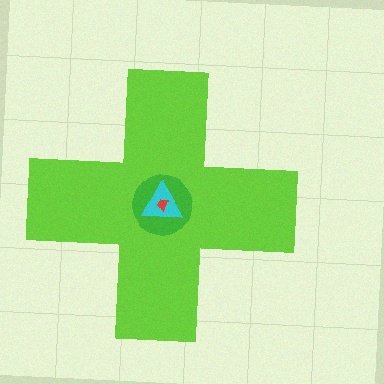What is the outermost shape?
The lime cross.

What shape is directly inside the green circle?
The cyan triangle.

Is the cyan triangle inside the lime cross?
Yes.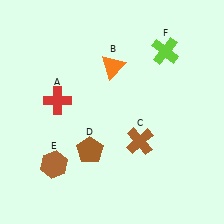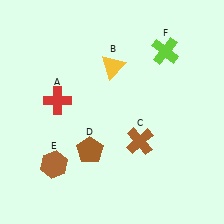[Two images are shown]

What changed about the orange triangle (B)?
In Image 1, B is orange. In Image 2, it changed to yellow.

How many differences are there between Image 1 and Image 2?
There is 1 difference between the two images.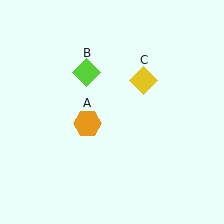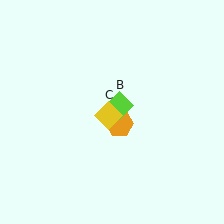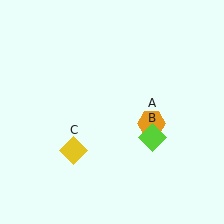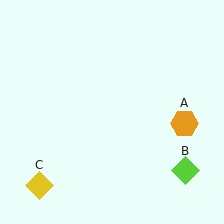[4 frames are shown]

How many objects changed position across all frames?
3 objects changed position: orange hexagon (object A), lime diamond (object B), yellow diamond (object C).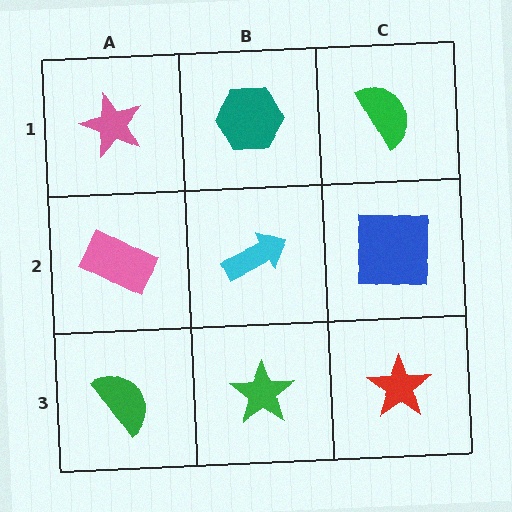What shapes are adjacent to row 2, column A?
A pink star (row 1, column A), a green semicircle (row 3, column A), a cyan arrow (row 2, column B).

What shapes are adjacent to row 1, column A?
A pink rectangle (row 2, column A), a teal hexagon (row 1, column B).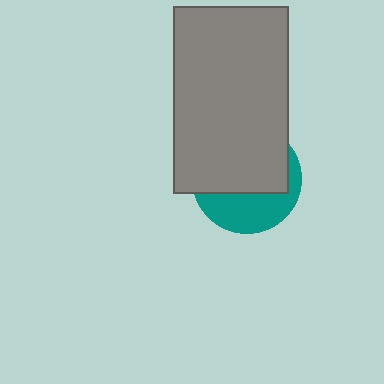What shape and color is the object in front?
The object in front is a gray rectangle.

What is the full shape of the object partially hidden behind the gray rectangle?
The partially hidden object is a teal circle.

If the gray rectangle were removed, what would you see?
You would see the complete teal circle.